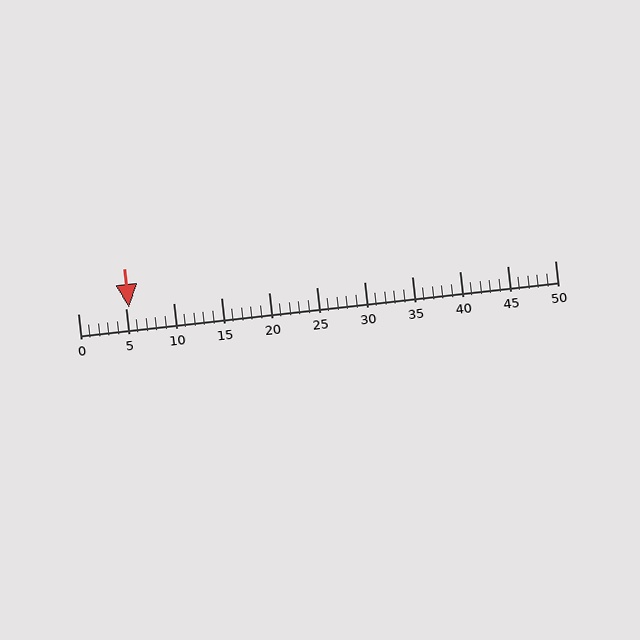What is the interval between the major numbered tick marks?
The major tick marks are spaced 5 units apart.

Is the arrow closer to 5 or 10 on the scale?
The arrow is closer to 5.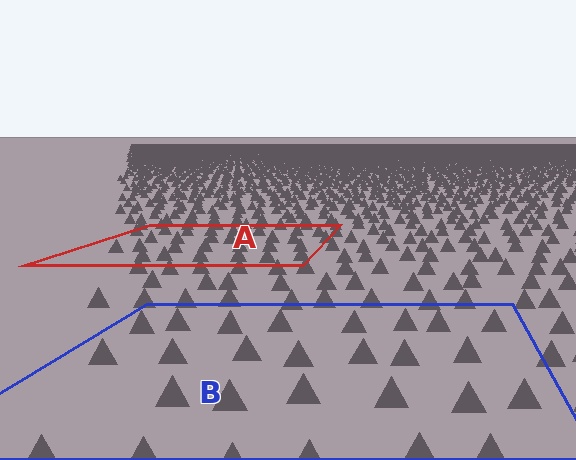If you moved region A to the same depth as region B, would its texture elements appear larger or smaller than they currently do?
They would appear larger. At a closer depth, the same texture elements are projected at a bigger on-screen size.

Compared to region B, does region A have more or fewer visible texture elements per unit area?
Region A has more texture elements per unit area — they are packed more densely because it is farther away.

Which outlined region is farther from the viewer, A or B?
Region A is farther from the viewer — the texture elements inside it appear smaller and more densely packed.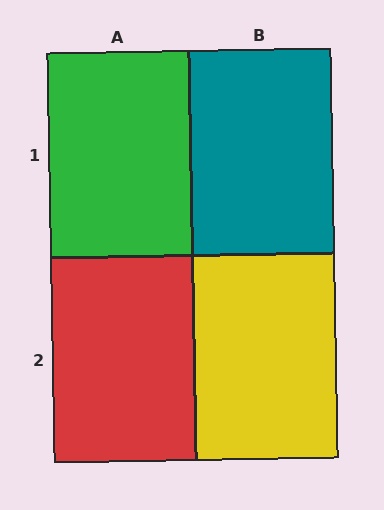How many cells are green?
1 cell is green.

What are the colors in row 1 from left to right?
Green, teal.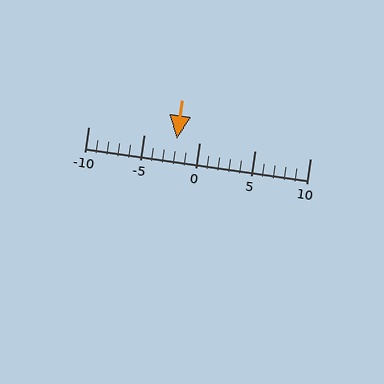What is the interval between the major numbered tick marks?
The major tick marks are spaced 5 units apart.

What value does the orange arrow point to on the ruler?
The orange arrow points to approximately -2.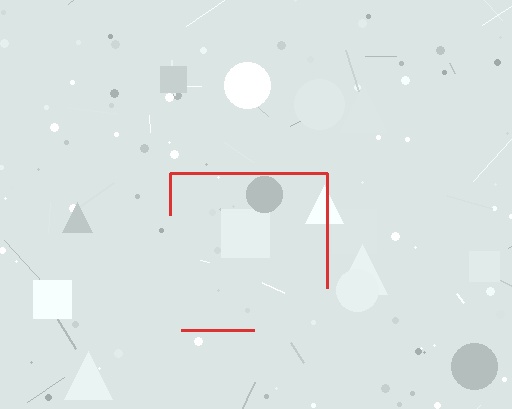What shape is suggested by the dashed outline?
The dashed outline suggests a square.